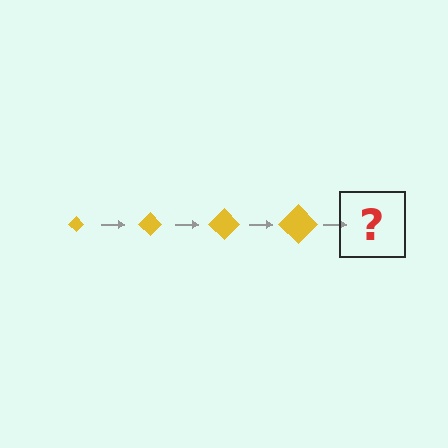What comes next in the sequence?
The next element should be a yellow diamond, larger than the previous one.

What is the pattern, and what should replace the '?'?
The pattern is that the diamond gets progressively larger each step. The '?' should be a yellow diamond, larger than the previous one.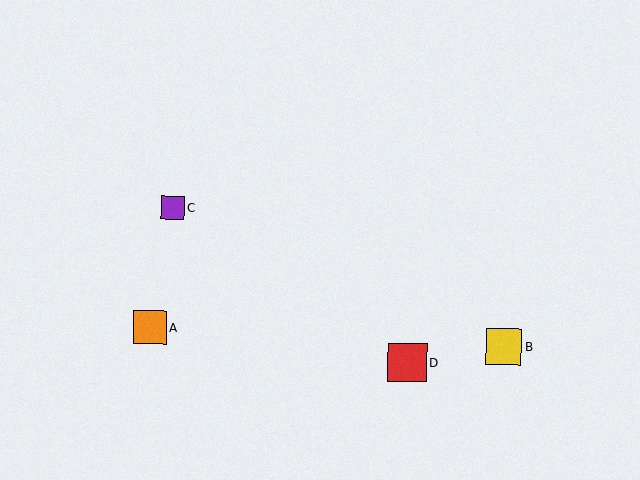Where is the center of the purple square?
The center of the purple square is at (172, 208).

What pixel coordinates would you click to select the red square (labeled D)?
Click at (407, 362) to select the red square D.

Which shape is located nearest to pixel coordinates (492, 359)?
The yellow square (labeled B) at (504, 347) is nearest to that location.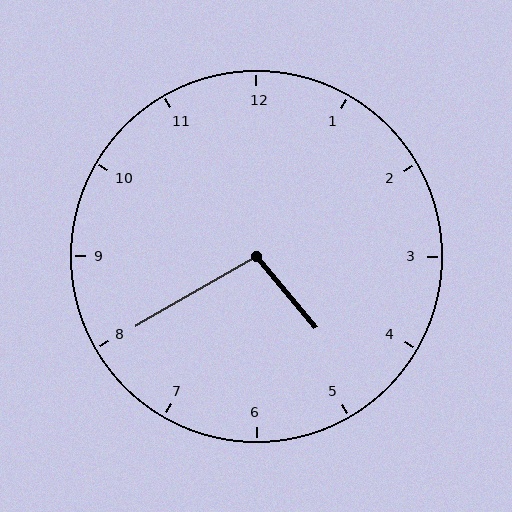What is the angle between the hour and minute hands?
Approximately 100 degrees.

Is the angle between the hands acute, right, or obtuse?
It is obtuse.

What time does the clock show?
4:40.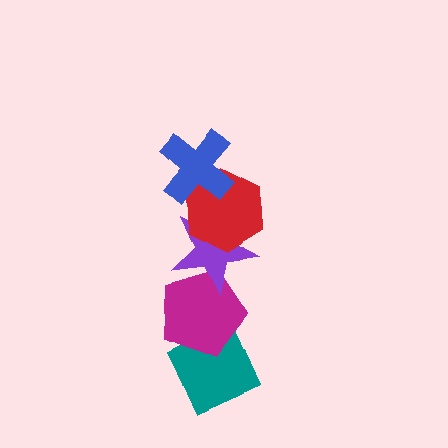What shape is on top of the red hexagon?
The blue cross is on top of the red hexagon.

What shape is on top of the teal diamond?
The magenta pentagon is on top of the teal diamond.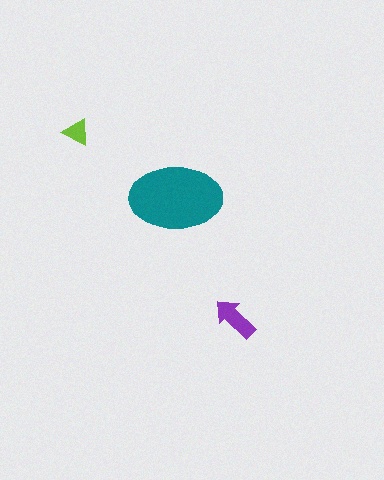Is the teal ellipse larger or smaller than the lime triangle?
Larger.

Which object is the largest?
The teal ellipse.